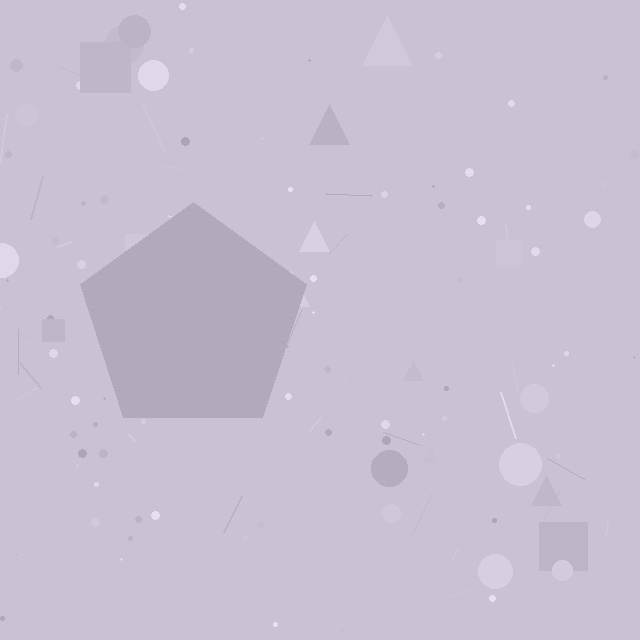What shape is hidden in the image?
A pentagon is hidden in the image.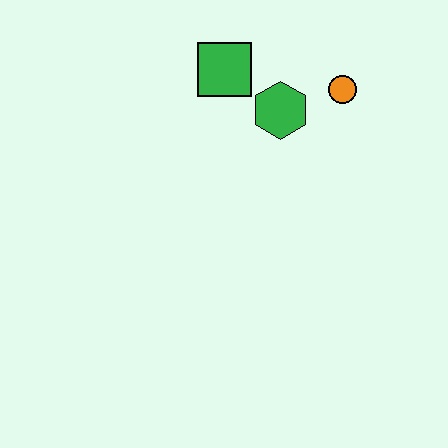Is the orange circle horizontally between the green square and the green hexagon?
No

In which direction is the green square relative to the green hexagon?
The green square is to the left of the green hexagon.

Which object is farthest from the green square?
The orange circle is farthest from the green square.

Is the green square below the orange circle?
No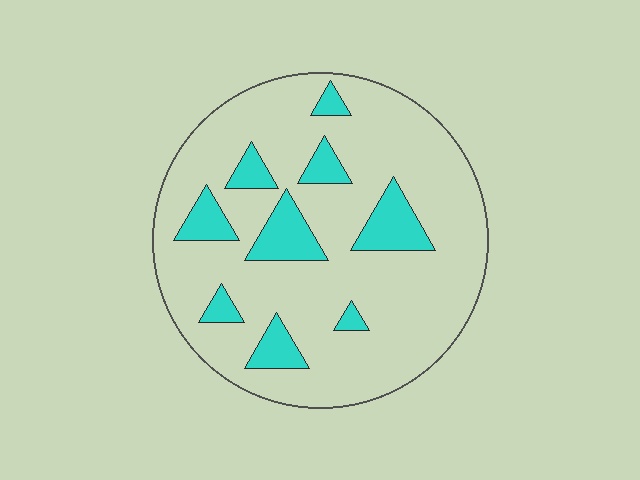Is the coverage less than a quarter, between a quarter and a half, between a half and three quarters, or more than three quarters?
Less than a quarter.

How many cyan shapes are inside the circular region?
9.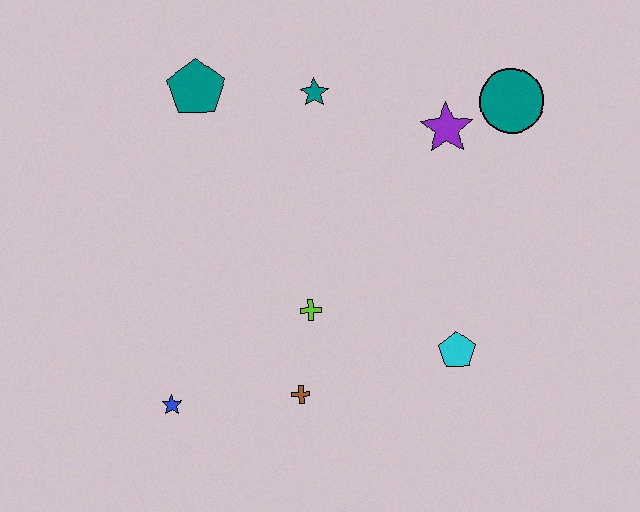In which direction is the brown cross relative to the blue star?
The brown cross is to the right of the blue star.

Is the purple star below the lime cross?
No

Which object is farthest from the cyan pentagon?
The teal pentagon is farthest from the cyan pentagon.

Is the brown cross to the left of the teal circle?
Yes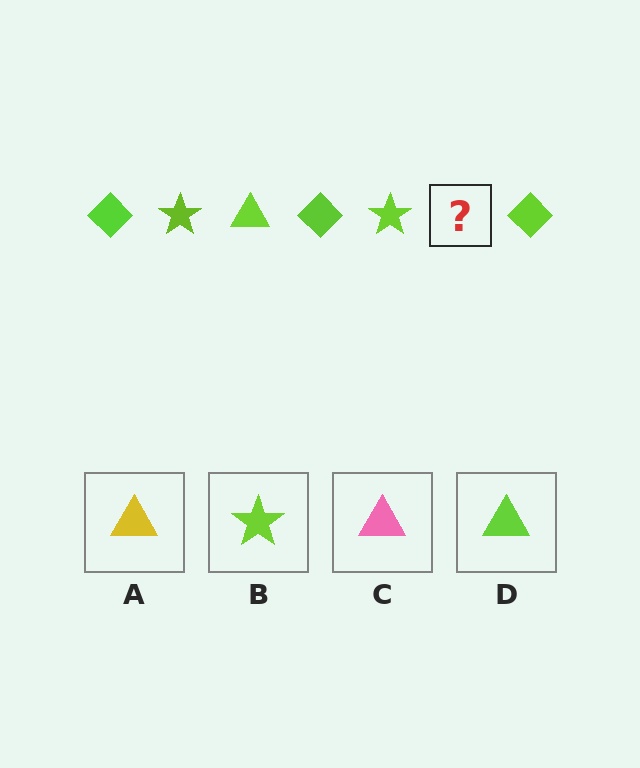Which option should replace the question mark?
Option D.